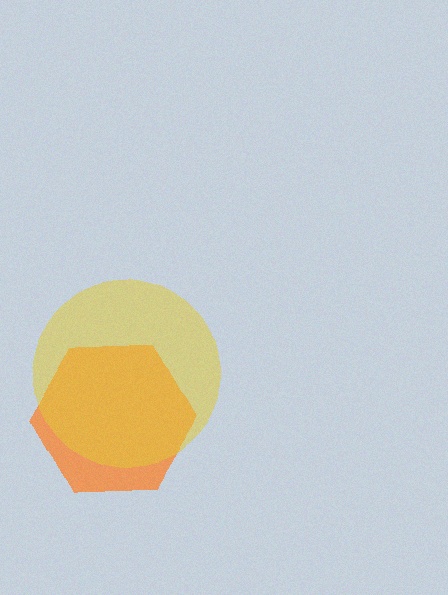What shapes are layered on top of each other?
The layered shapes are: an orange hexagon, a yellow circle.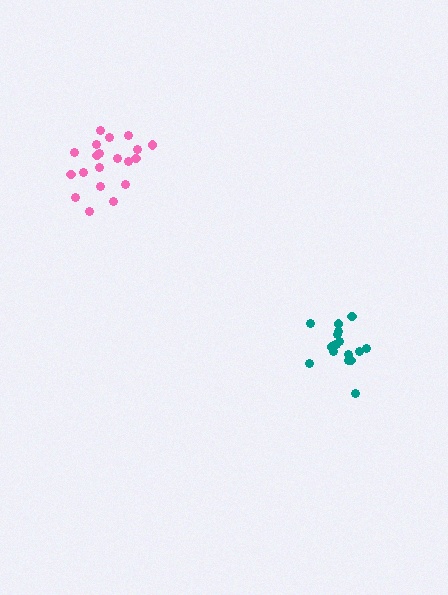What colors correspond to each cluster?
The clusters are colored: teal, pink.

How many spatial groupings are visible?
There are 2 spatial groupings.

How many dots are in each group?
Group 1: 18 dots, Group 2: 20 dots (38 total).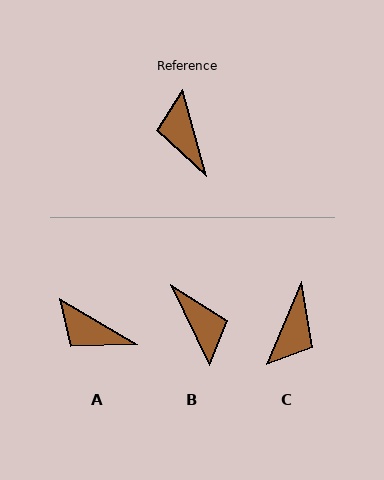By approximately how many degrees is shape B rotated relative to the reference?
Approximately 170 degrees clockwise.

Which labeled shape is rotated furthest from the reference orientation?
B, about 170 degrees away.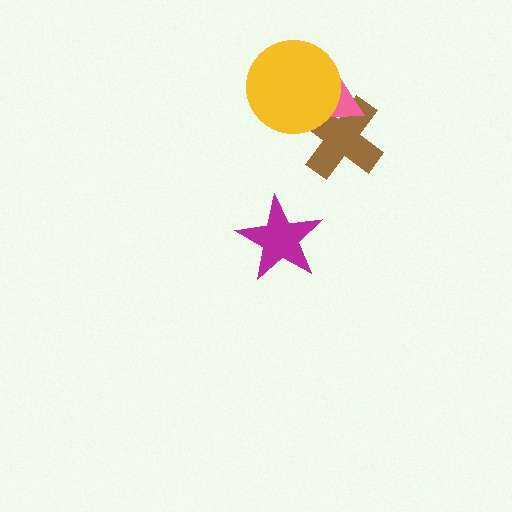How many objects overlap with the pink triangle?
2 objects overlap with the pink triangle.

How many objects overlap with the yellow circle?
2 objects overlap with the yellow circle.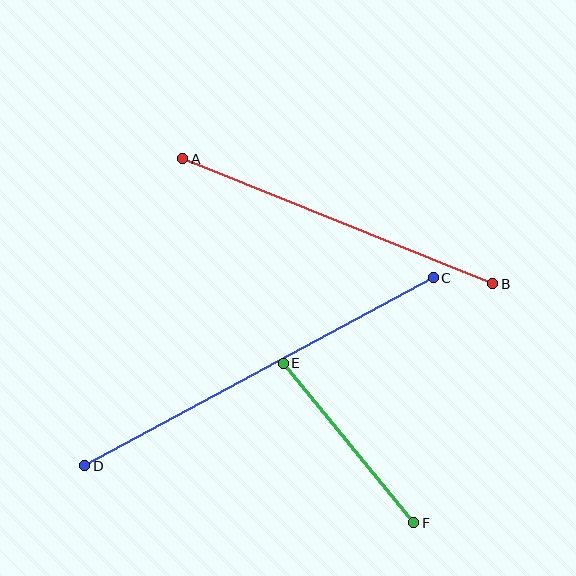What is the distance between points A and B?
The distance is approximately 334 pixels.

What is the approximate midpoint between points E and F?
The midpoint is at approximately (349, 443) pixels.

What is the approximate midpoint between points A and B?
The midpoint is at approximately (338, 221) pixels.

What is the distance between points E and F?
The distance is approximately 206 pixels.